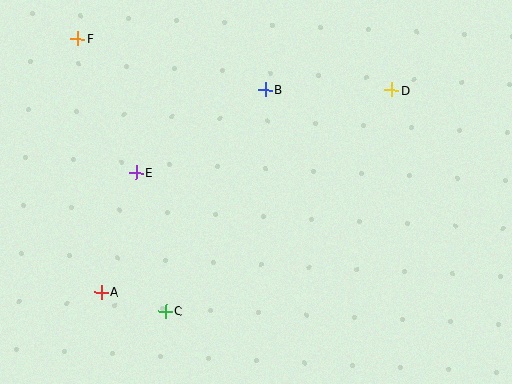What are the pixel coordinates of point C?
Point C is at (166, 311).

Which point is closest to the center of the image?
Point B at (265, 90) is closest to the center.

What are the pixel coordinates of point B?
Point B is at (265, 90).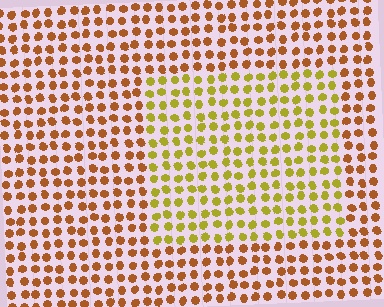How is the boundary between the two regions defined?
The boundary is defined purely by a slight shift in hue (about 37 degrees). Spacing, size, and orientation are identical on both sides.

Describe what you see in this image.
The image is filled with small brown elements in a uniform arrangement. A rectangle-shaped region is visible where the elements are tinted to a slightly different hue, forming a subtle color boundary.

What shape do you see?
I see a rectangle.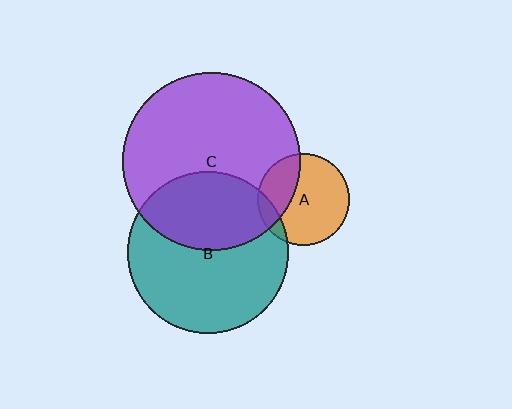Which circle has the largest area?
Circle C (purple).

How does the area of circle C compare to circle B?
Approximately 1.2 times.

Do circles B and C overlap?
Yes.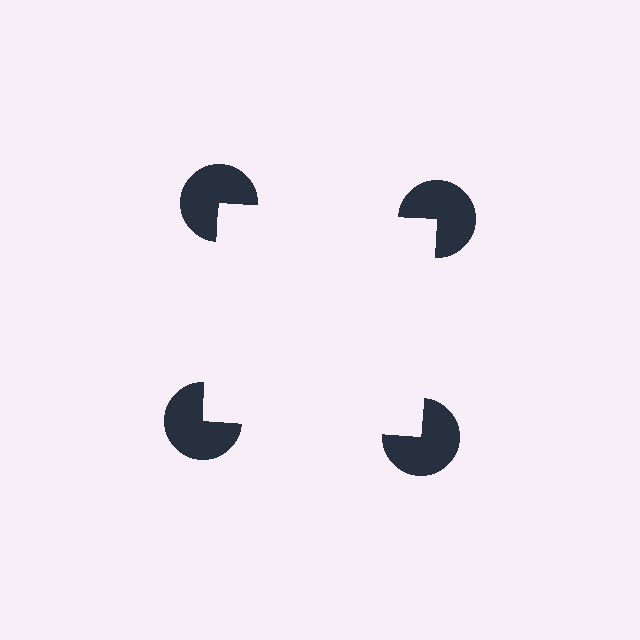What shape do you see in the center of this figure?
An illusory square — its edges are inferred from the aligned wedge cuts in the pac-man discs, not physically drawn.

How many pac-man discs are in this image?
There are 4 — one at each vertex of the illusory square.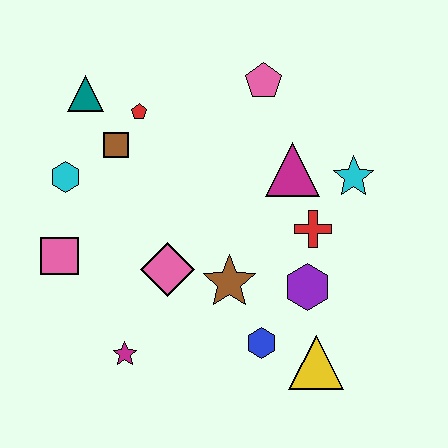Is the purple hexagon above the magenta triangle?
No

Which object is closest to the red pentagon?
The brown square is closest to the red pentagon.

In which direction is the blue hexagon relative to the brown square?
The blue hexagon is below the brown square.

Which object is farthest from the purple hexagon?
The teal triangle is farthest from the purple hexagon.